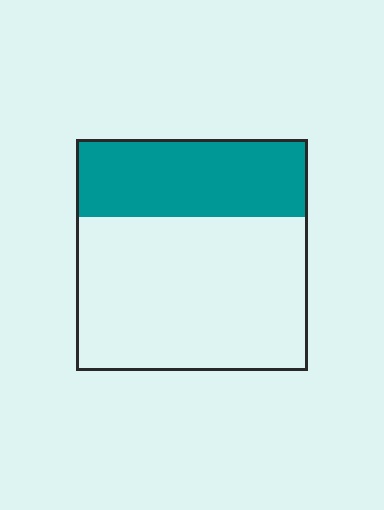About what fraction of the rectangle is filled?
About one third (1/3).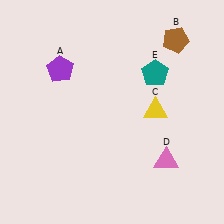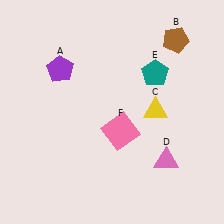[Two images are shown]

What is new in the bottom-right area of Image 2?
A pink square (F) was added in the bottom-right area of Image 2.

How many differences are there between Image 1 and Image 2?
There is 1 difference between the two images.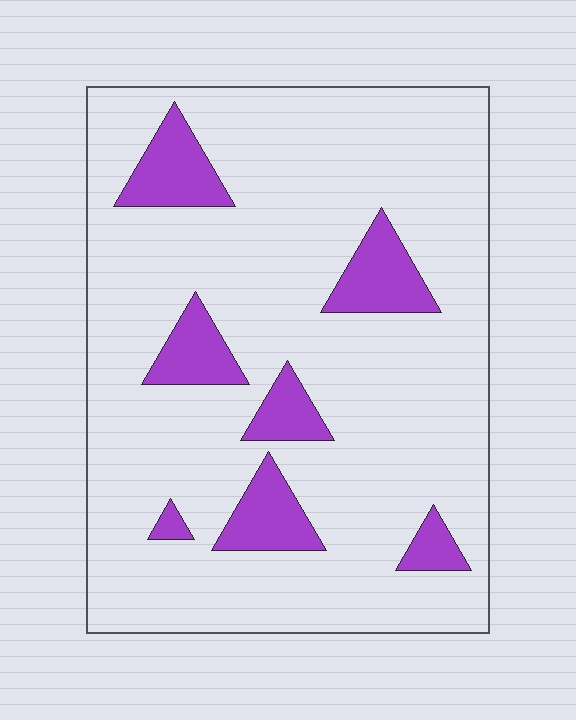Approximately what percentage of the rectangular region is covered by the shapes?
Approximately 15%.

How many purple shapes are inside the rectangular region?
7.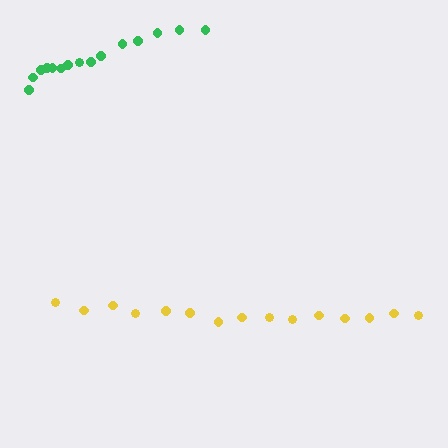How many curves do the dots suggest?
There are 2 distinct paths.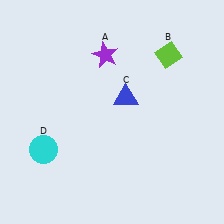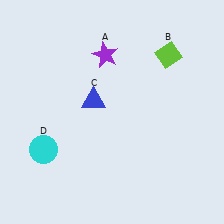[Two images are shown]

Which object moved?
The blue triangle (C) moved left.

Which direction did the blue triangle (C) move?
The blue triangle (C) moved left.